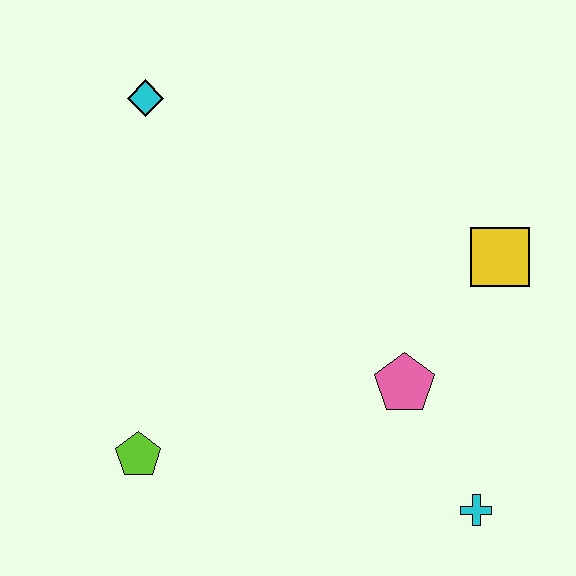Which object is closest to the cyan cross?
The pink pentagon is closest to the cyan cross.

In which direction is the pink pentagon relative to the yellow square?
The pink pentagon is below the yellow square.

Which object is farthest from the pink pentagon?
The cyan diamond is farthest from the pink pentagon.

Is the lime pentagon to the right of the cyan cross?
No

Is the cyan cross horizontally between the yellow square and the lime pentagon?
Yes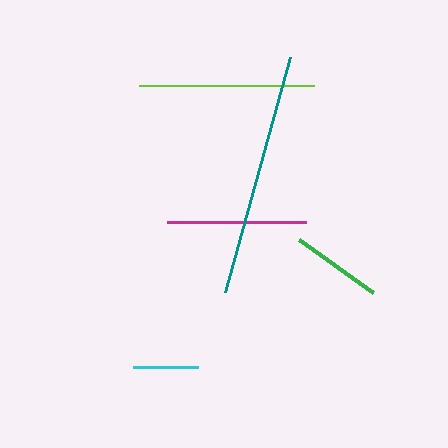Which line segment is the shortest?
The cyan line is the shortest at approximately 65 pixels.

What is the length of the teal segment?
The teal segment is approximately 244 pixels long.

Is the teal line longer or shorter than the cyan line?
The teal line is longer than the cyan line.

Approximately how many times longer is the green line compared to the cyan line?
The green line is approximately 1.4 times the length of the cyan line.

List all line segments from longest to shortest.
From longest to shortest: teal, lime, magenta, green, cyan.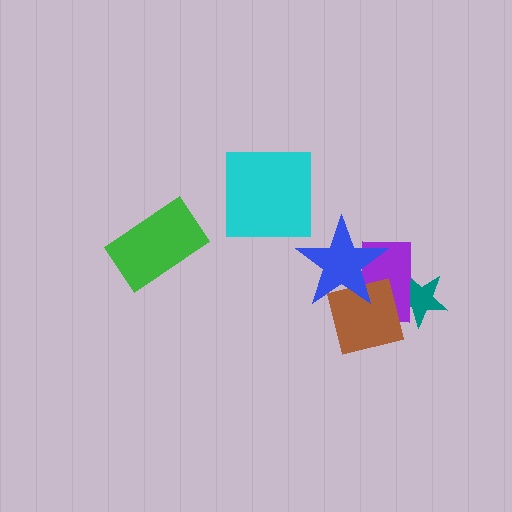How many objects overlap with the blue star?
2 objects overlap with the blue star.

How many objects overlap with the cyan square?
0 objects overlap with the cyan square.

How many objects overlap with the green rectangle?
0 objects overlap with the green rectangle.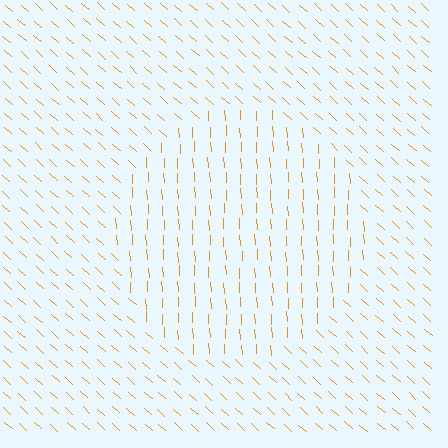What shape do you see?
I see a circle.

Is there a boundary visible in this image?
Yes, there is a texture boundary formed by a change in line orientation.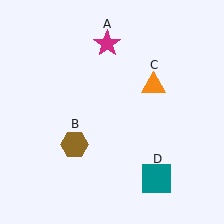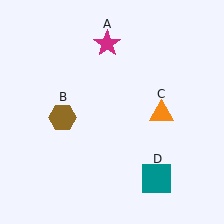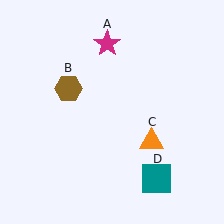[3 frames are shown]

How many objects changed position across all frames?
2 objects changed position: brown hexagon (object B), orange triangle (object C).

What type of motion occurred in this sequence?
The brown hexagon (object B), orange triangle (object C) rotated clockwise around the center of the scene.